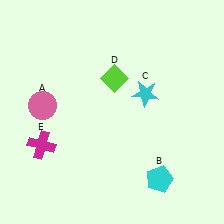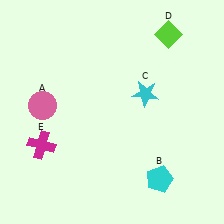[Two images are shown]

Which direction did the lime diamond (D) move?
The lime diamond (D) moved right.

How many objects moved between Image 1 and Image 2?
1 object moved between the two images.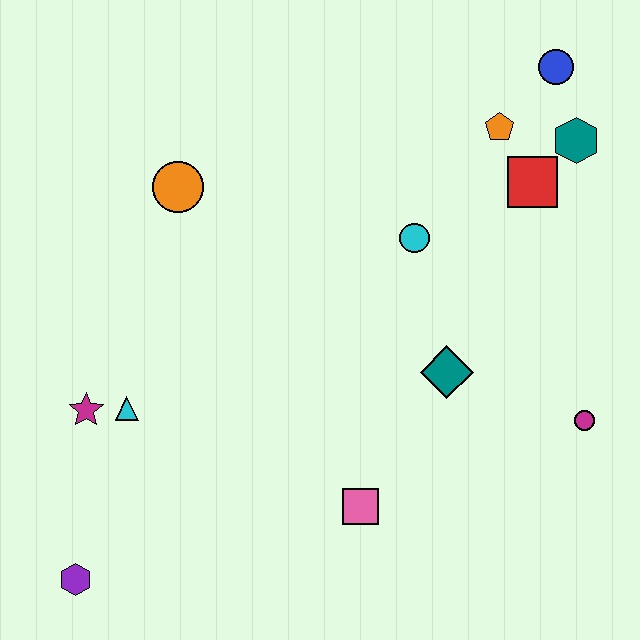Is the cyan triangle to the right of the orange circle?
No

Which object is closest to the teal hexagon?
The red square is closest to the teal hexagon.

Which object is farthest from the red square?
The purple hexagon is farthest from the red square.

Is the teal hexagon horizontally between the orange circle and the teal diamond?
No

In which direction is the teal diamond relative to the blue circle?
The teal diamond is below the blue circle.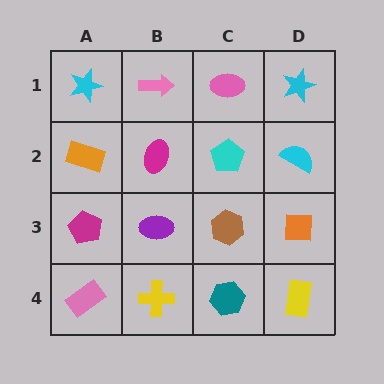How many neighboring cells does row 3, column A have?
3.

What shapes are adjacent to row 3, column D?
A cyan semicircle (row 2, column D), a yellow rectangle (row 4, column D), a brown hexagon (row 3, column C).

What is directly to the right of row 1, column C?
A cyan star.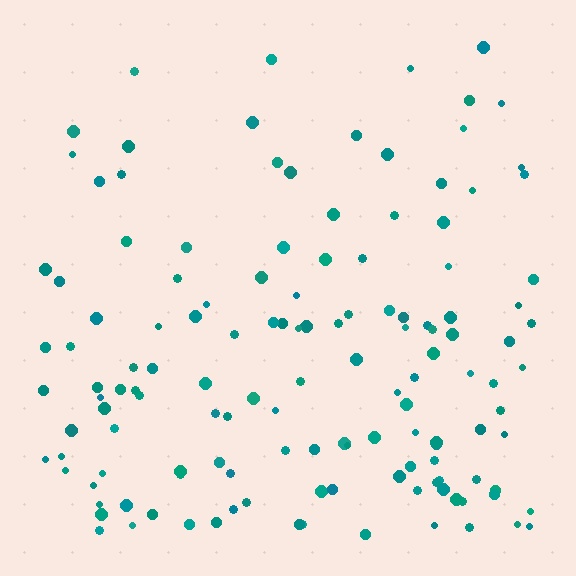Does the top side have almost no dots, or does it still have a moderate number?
Still a moderate number, just noticeably fewer than the bottom.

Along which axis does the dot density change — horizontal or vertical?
Vertical.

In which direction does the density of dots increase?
From top to bottom, with the bottom side densest.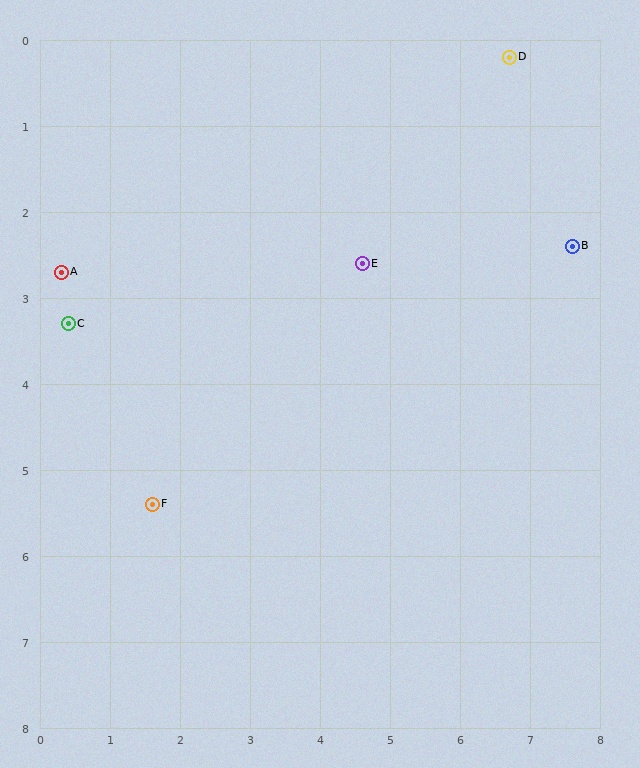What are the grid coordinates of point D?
Point D is at approximately (6.7, 0.2).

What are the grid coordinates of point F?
Point F is at approximately (1.6, 5.4).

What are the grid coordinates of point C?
Point C is at approximately (0.4, 3.3).